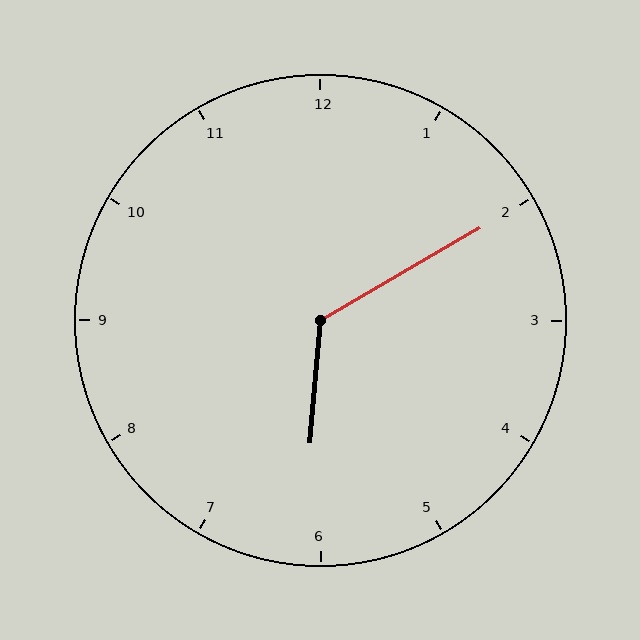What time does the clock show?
6:10.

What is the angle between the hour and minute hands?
Approximately 125 degrees.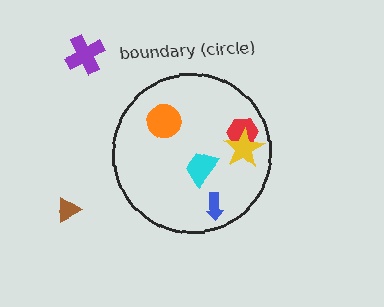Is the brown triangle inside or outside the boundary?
Outside.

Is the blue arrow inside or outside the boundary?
Inside.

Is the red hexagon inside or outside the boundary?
Inside.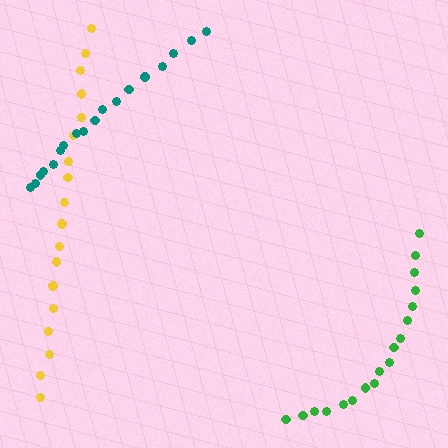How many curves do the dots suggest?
There are 3 distinct paths.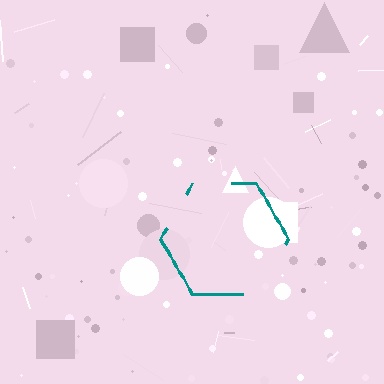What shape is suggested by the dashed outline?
The dashed outline suggests a hexagon.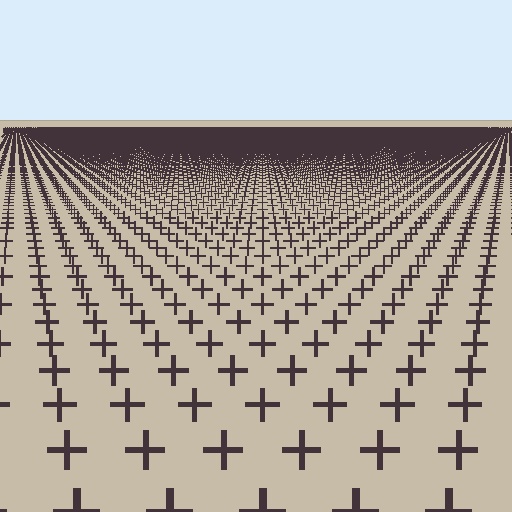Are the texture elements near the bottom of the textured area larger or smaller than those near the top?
Larger. Near the bottom, elements are closer to the viewer and appear at a bigger on-screen size.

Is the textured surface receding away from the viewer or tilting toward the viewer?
The surface is receding away from the viewer. Texture elements get smaller and denser toward the top.